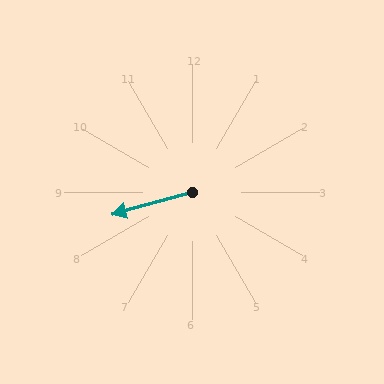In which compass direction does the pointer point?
West.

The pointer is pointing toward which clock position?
Roughly 8 o'clock.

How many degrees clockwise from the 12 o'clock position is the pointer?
Approximately 254 degrees.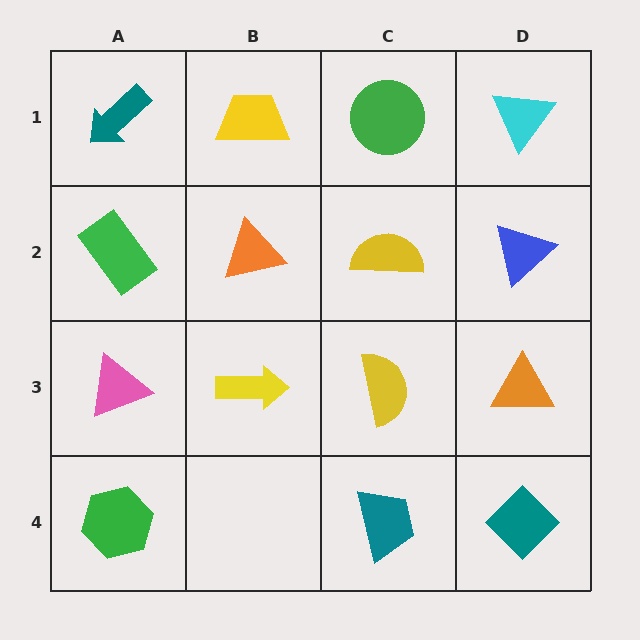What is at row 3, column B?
A yellow arrow.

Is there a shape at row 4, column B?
No, that cell is empty.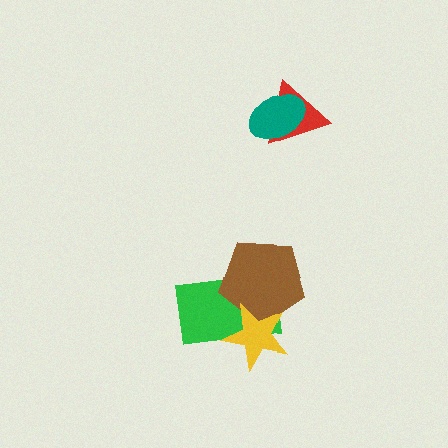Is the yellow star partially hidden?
No, no other shape covers it.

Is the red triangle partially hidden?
Yes, it is partially covered by another shape.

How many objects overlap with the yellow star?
2 objects overlap with the yellow star.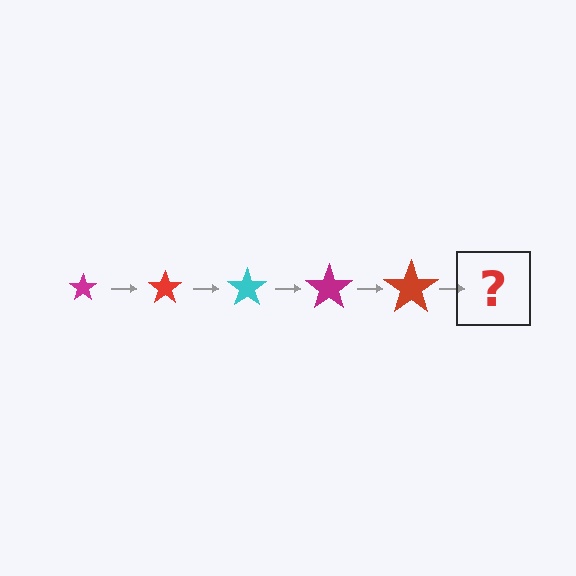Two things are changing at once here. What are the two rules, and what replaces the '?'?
The two rules are that the star grows larger each step and the color cycles through magenta, red, and cyan. The '?' should be a cyan star, larger than the previous one.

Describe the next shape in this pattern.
It should be a cyan star, larger than the previous one.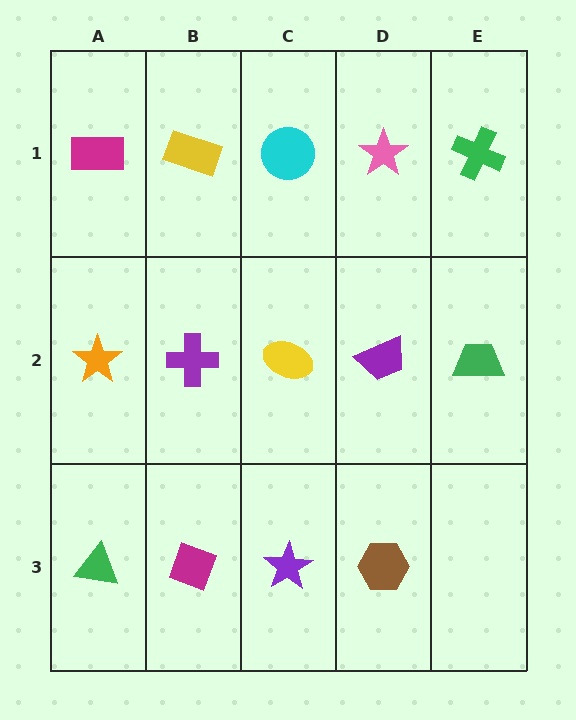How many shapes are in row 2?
5 shapes.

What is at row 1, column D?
A pink star.